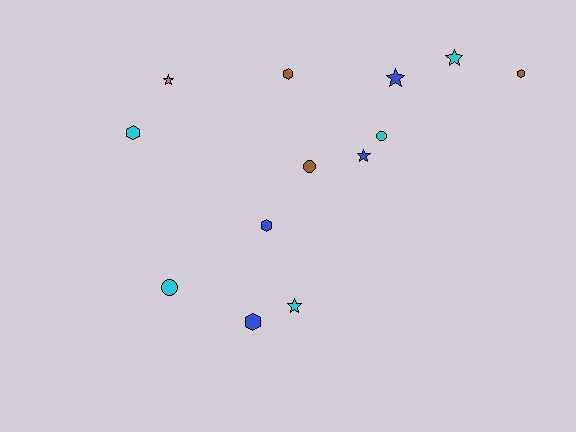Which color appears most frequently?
Cyan, with 5 objects.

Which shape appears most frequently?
Hexagon, with 5 objects.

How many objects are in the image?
There are 13 objects.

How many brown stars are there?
There are no brown stars.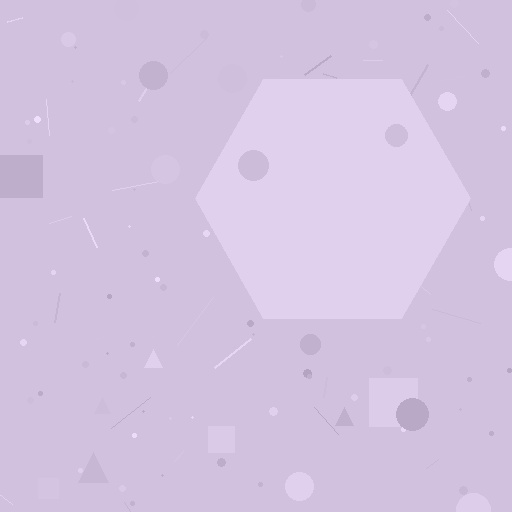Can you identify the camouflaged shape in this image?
The camouflaged shape is a hexagon.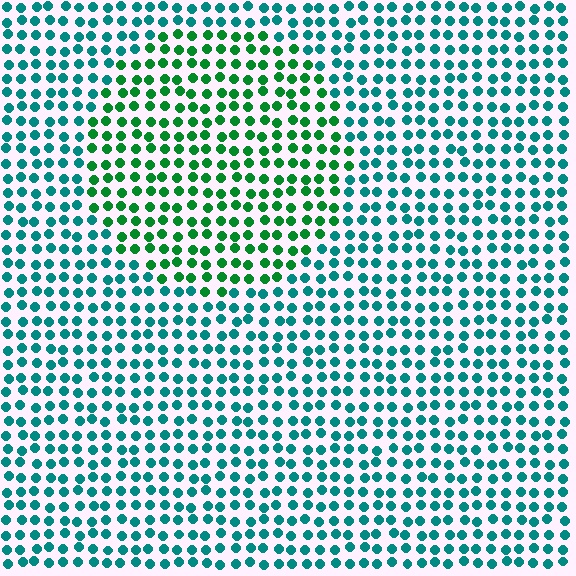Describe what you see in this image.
The image is filled with small teal elements in a uniform arrangement. A circle-shaped region is visible where the elements are tinted to a slightly different hue, forming a subtle color boundary.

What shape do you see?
I see a circle.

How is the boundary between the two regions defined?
The boundary is defined purely by a slight shift in hue (about 40 degrees). Spacing, size, and orientation are identical on both sides.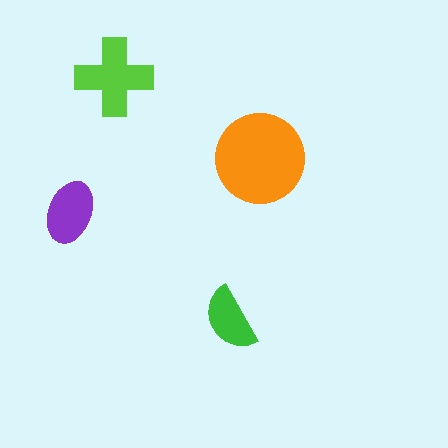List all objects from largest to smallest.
The orange circle, the lime cross, the purple ellipse, the green semicircle.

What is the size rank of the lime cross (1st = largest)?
2nd.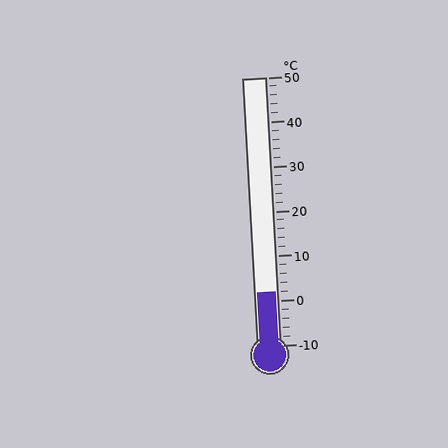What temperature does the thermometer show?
The thermometer shows approximately 2°C.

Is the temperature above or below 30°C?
The temperature is below 30°C.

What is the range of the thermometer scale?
The thermometer scale ranges from -10°C to 50°C.